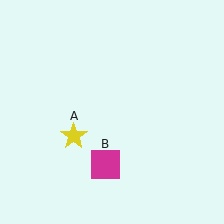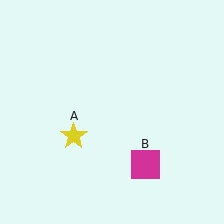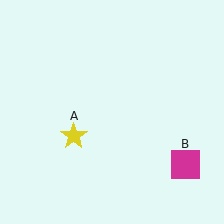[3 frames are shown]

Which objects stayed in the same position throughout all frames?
Yellow star (object A) remained stationary.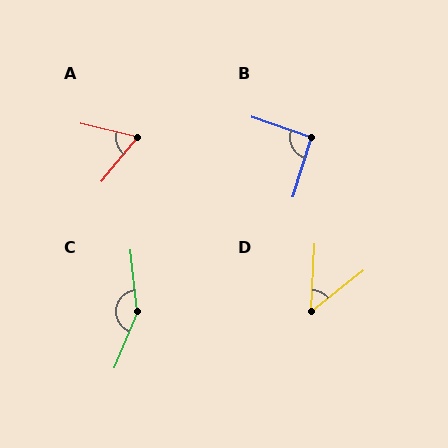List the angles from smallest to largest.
D (48°), A (65°), B (92°), C (151°).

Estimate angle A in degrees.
Approximately 65 degrees.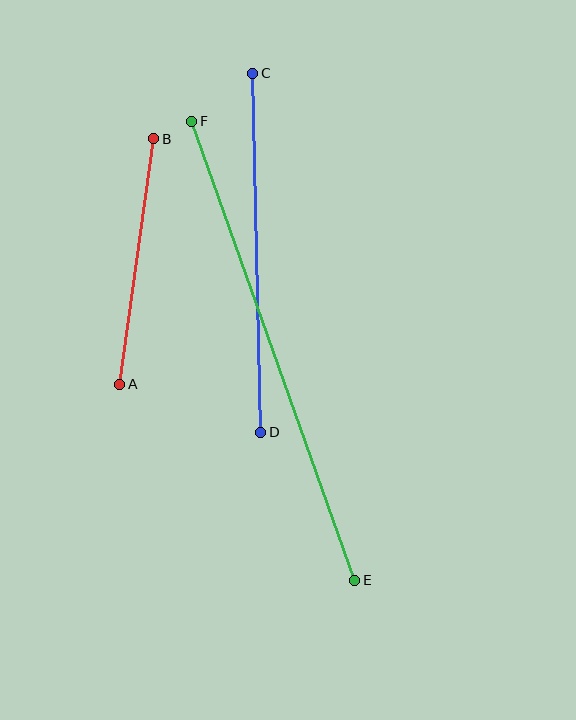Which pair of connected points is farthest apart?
Points E and F are farthest apart.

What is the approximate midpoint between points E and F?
The midpoint is at approximately (273, 351) pixels.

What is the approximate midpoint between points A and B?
The midpoint is at approximately (137, 261) pixels.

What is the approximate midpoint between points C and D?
The midpoint is at approximately (257, 253) pixels.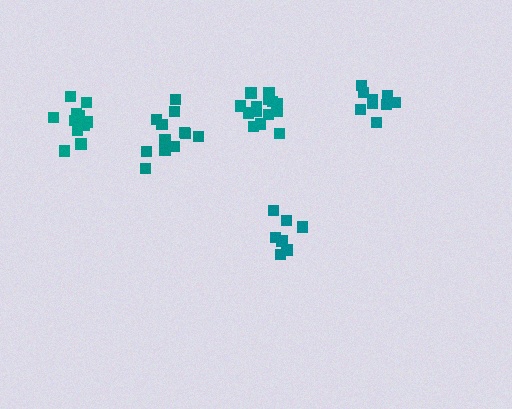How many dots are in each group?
Group 1: 9 dots, Group 2: 8 dots, Group 3: 13 dots, Group 4: 13 dots, Group 5: 14 dots (57 total).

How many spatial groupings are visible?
There are 5 spatial groupings.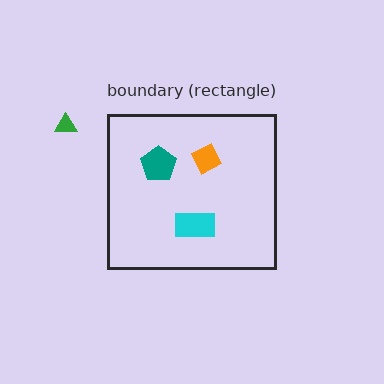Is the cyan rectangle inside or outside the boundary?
Inside.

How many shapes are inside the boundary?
3 inside, 1 outside.